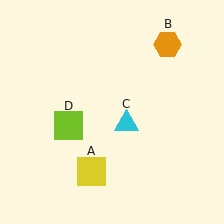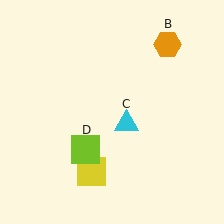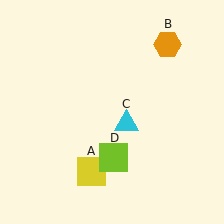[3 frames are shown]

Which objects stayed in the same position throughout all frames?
Yellow square (object A) and orange hexagon (object B) and cyan triangle (object C) remained stationary.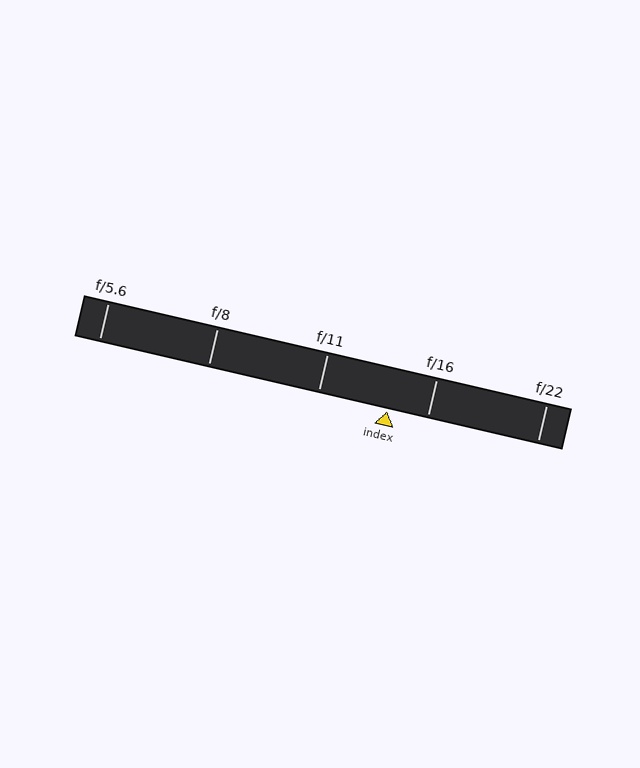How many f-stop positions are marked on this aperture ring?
There are 5 f-stop positions marked.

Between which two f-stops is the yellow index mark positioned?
The index mark is between f/11 and f/16.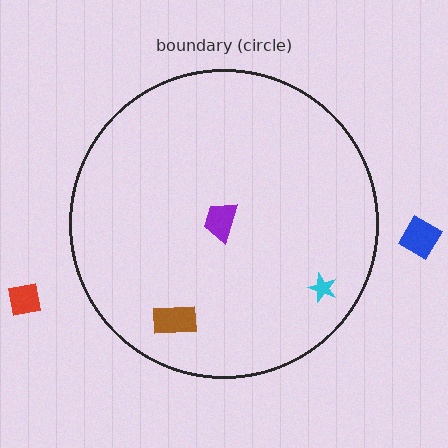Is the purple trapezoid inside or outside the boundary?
Inside.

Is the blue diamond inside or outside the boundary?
Outside.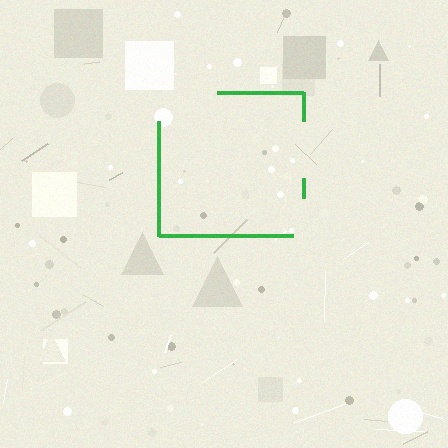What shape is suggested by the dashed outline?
The dashed outline suggests a square.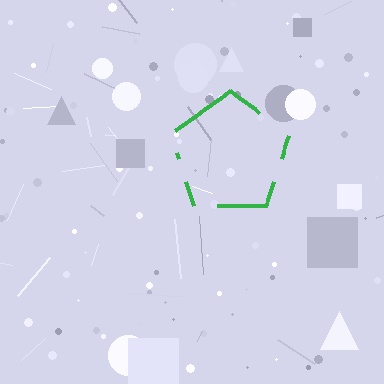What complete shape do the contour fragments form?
The contour fragments form a pentagon.